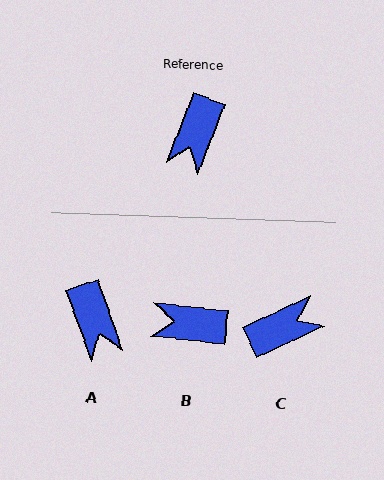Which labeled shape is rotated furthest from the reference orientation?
C, about 137 degrees away.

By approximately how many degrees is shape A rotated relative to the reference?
Approximately 41 degrees counter-clockwise.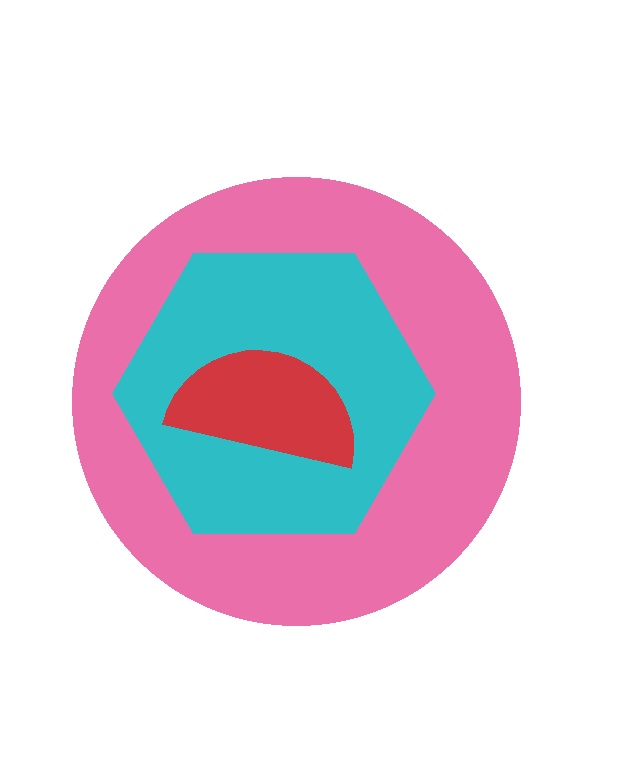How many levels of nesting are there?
3.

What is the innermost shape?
The red semicircle.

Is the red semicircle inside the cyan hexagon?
Yes.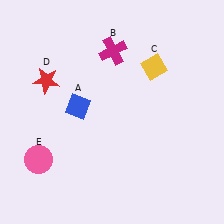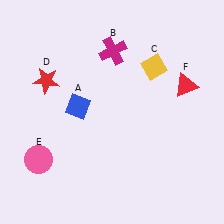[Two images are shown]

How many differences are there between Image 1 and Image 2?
There is 1 difference between the two images.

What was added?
A red triangle (F) was added in Image 2.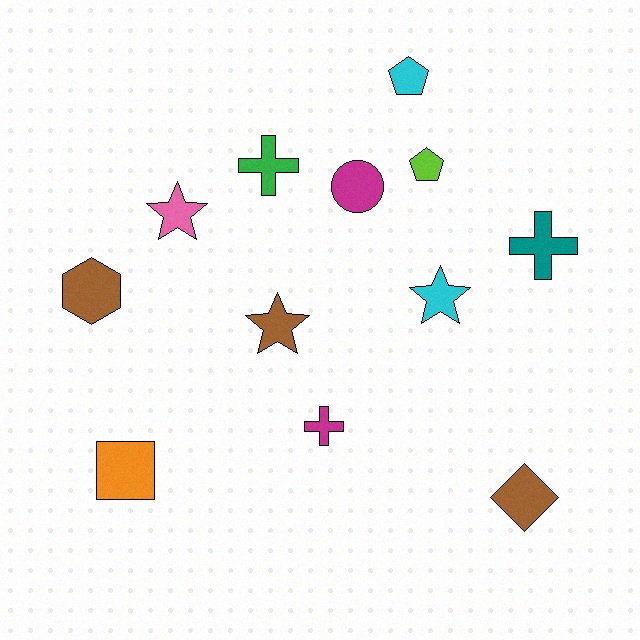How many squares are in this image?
There is 1 square.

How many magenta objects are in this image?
There are 2 magenta objects.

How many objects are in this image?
There are 12 objects.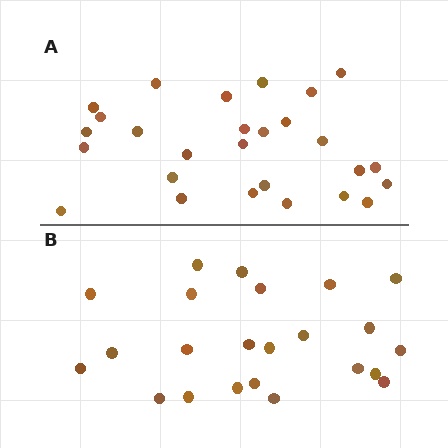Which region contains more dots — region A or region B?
Region A (the top region) has more dots.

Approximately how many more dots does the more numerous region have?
Region A has about 4 more dots than region B.